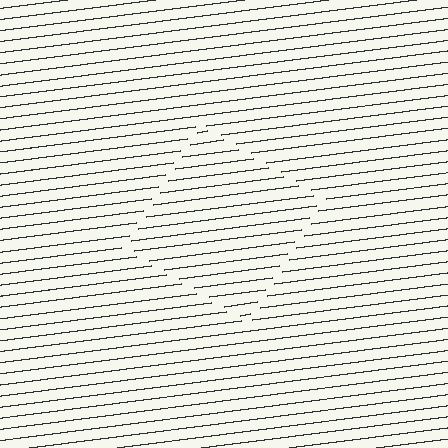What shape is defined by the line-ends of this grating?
An illusory square. The interior of the shape contains the same grating, shifted by half a period — the contour is defined by the phase discontinuity where line-ends from the inner and outer gratings abut.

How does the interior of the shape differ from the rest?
The interior of the shape contains the same grating, shifted by half a period — the contour is defined by the phase discontinuity where line-ends from the inner and outer gratings abut.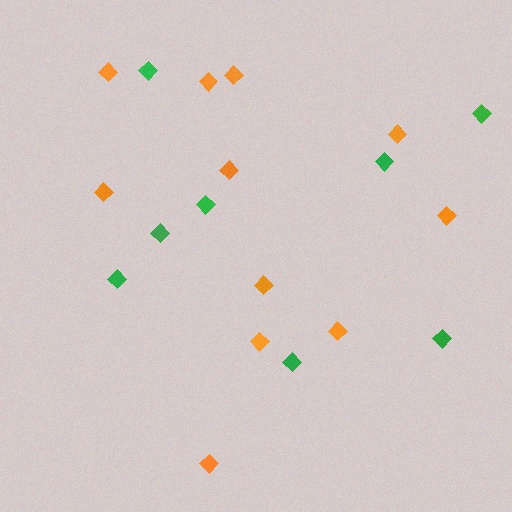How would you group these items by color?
There are 2 groups: one group of green diamonds (8) and one group of orange diamonds (11).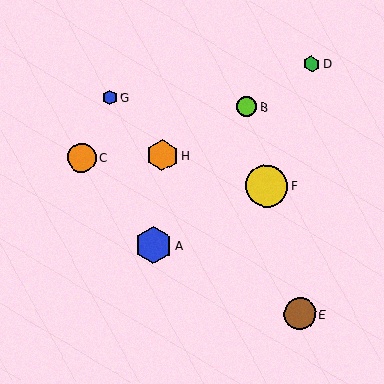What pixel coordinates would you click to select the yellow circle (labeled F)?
Click at (267, 186) to select the yellow circle F.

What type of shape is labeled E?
Shape E is a brown circle.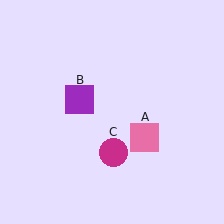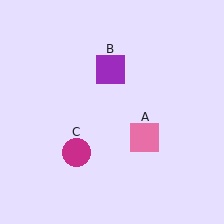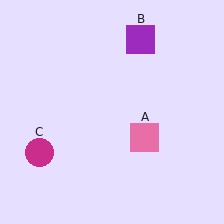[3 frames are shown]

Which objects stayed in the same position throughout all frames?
Pink square (object A) remained stationary.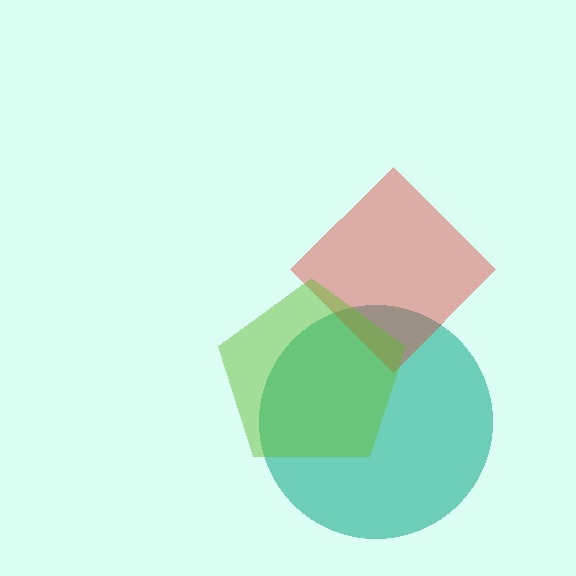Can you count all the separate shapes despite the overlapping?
Yes, there are 3 separate shapes.